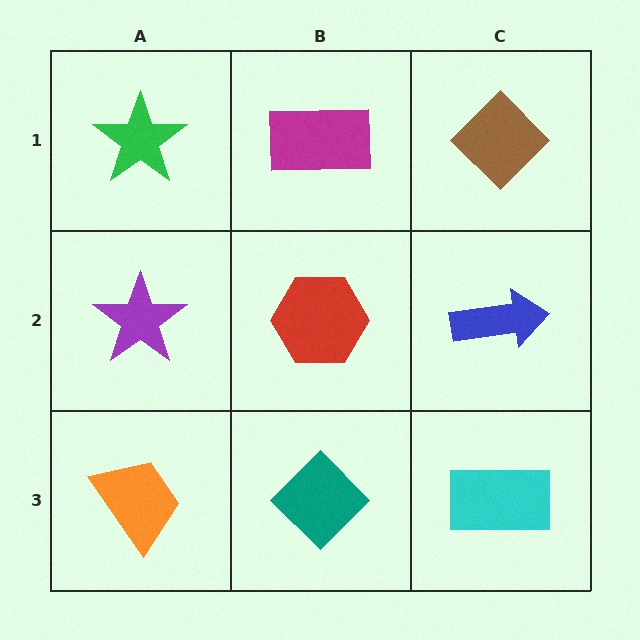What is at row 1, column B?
A magenta rectangle.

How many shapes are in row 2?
3 shapes.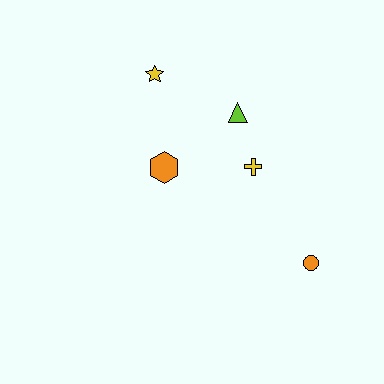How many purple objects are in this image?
There are no purple objects.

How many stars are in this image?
There is 1 star.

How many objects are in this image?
There are 5 objects.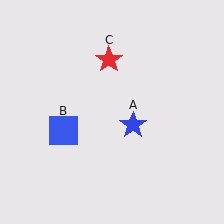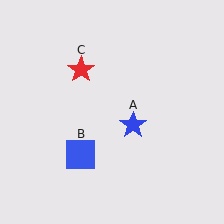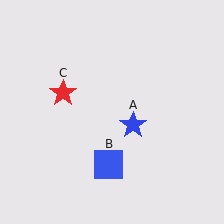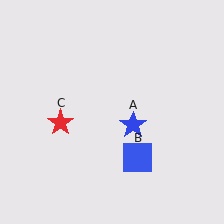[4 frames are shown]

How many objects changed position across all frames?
2 objects changed position: blue square (object B), red star (object C).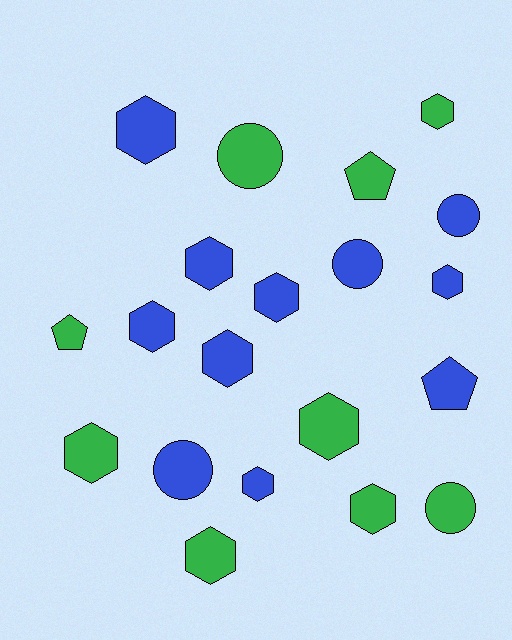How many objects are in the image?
There are 20 objects.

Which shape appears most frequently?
Hexagon, with 12 objects.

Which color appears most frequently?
Blue, with 11 objects.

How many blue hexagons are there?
There are 7 blue hexagons.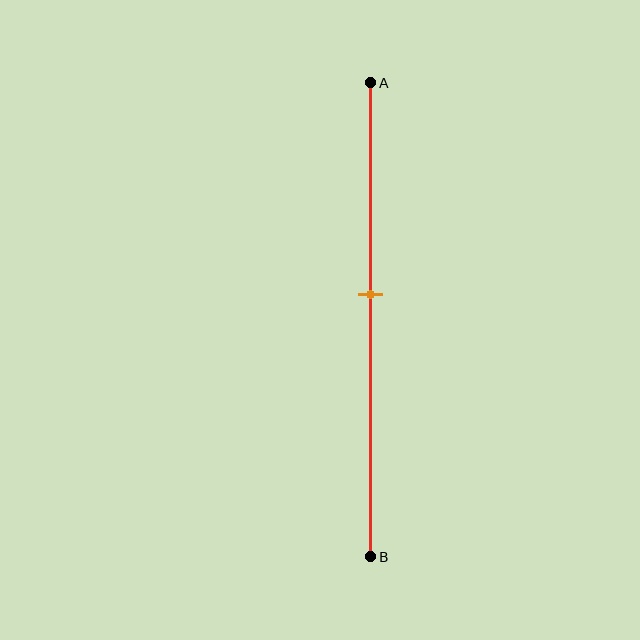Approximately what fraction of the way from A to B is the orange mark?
The orange mark is approximately 45% of the way from A to B.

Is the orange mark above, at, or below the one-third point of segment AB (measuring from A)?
The orange mark is below the one-third point of segment AB.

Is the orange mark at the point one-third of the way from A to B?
No, the mark is at about 45% from A, not at the 33% one-third point.